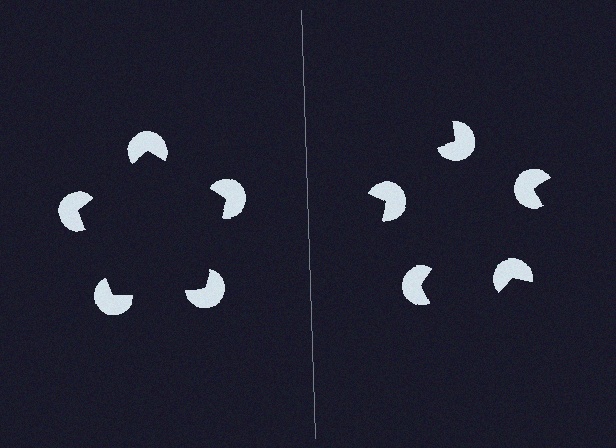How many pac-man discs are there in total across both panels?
10 — 5 on each side.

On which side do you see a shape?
An illusory pentagon appears on the left side. On the right side the wedge cuts are rotated, so no coherent shape forms.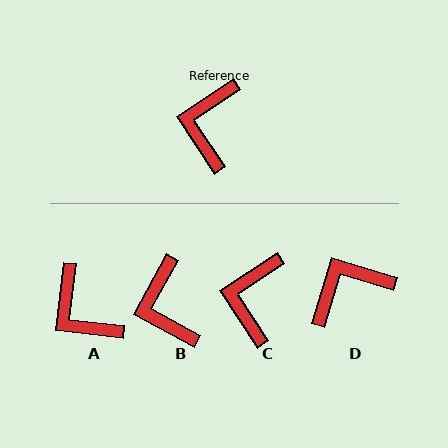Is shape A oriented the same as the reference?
No, it is off by about 50 degrees.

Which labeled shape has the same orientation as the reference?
C.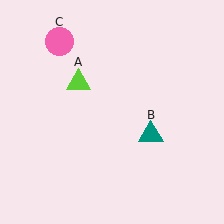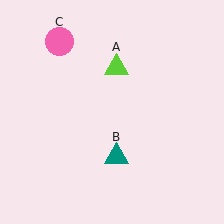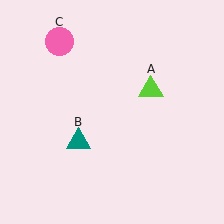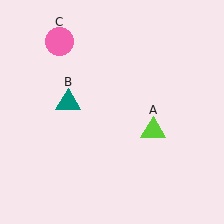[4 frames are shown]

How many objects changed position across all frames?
2 objects changed position: lime triangle (object A), teal triangle (object B).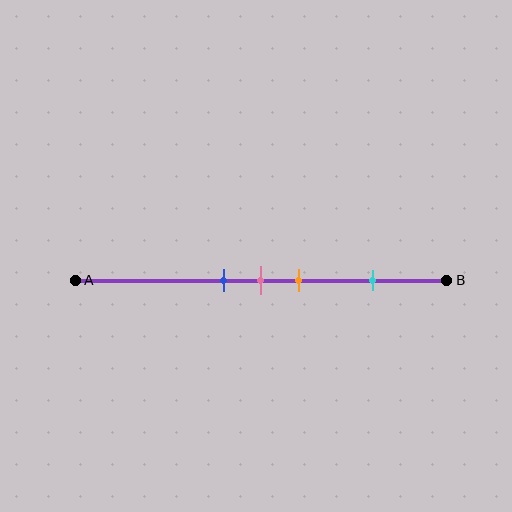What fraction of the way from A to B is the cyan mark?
The cyan mark is approximately 80% (0.8) of the way from A to B.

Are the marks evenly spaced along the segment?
No, the marks are not evenly spaced.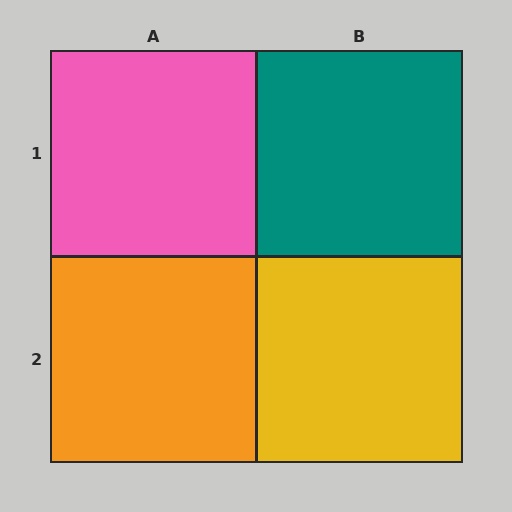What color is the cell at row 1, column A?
Pink.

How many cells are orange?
1 cell is orange.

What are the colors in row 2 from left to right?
Orange, yellow.